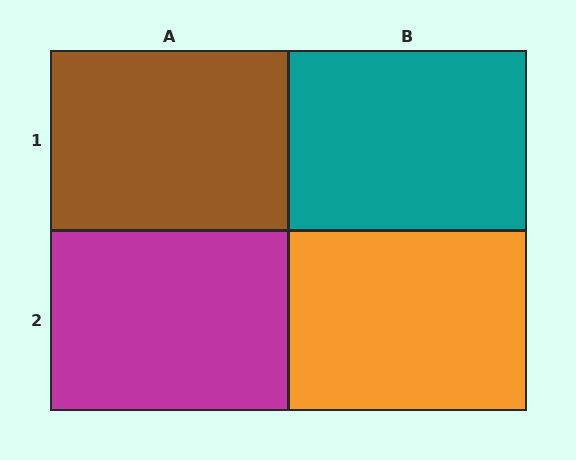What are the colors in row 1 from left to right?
Brown, teal.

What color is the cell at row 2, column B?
Orange.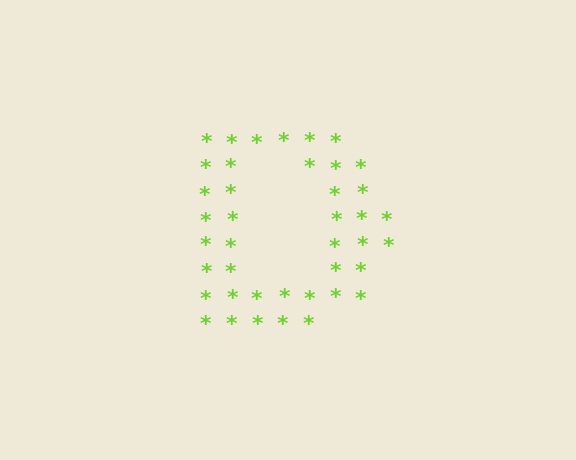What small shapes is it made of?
It is made of small asterisks.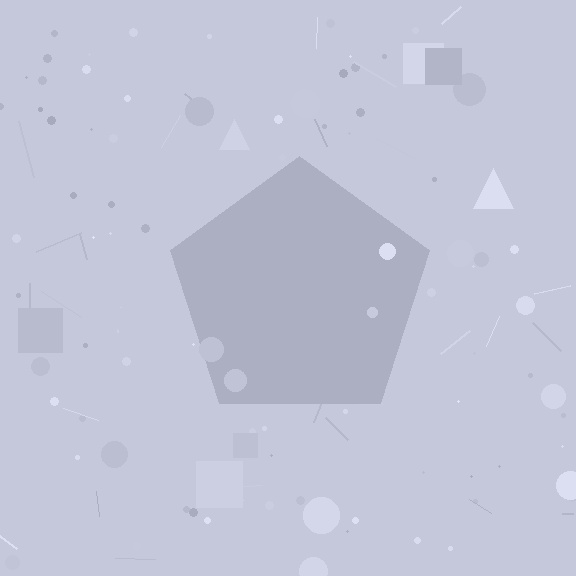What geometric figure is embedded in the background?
A pentagon is embedded in the background.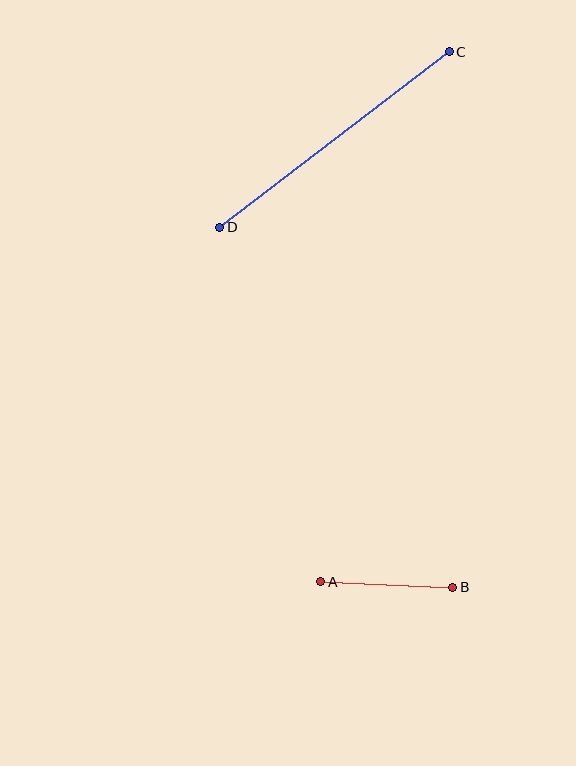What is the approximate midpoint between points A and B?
The midpoint is at approximately (387, 584) pixels.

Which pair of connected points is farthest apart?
Points C and D are farthest apart.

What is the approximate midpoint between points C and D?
The midpoint is at approximately (334, 139) pixels.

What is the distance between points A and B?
The distance is approximately 132 pixels.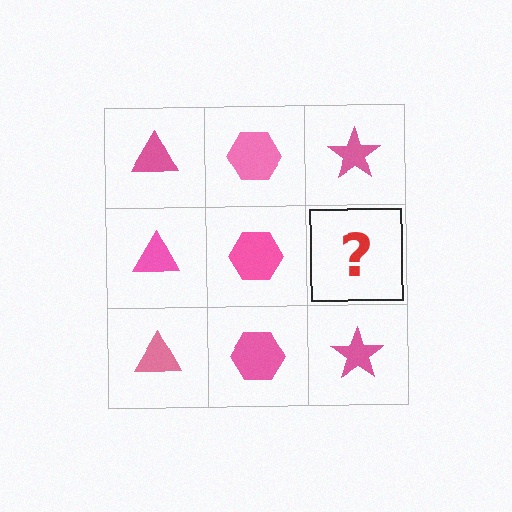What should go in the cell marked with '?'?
The missing cell should contain a pink star.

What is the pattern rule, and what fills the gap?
The rule is that each column has a consistent shape. The gap should be filled with a pink star.